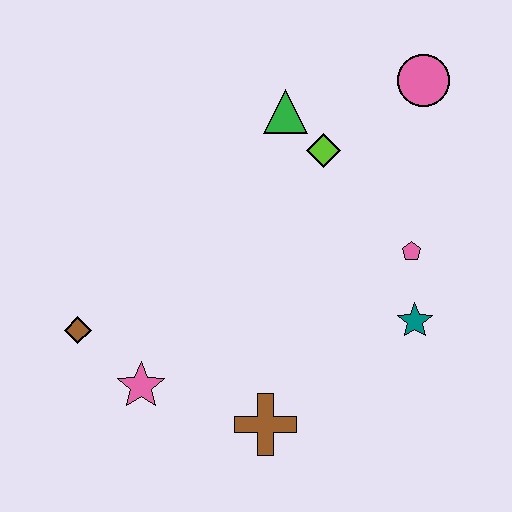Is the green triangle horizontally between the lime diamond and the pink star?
Yes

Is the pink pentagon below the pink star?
No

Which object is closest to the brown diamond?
The pink star is closest to the brown diamond.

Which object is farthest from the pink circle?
The brown diamond is farthest from the pink circle.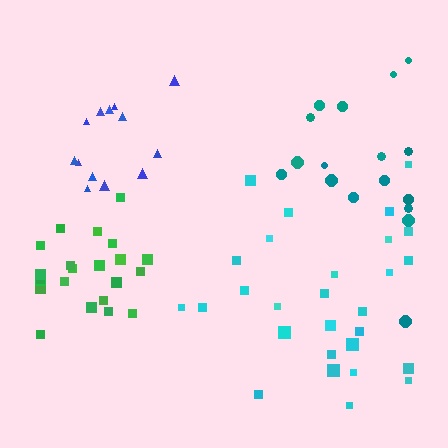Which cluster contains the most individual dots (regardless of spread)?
Cyan (28).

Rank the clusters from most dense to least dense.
green, blue, cyan, teal.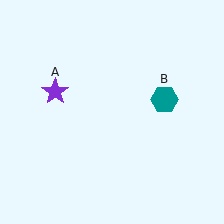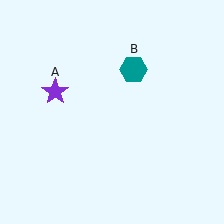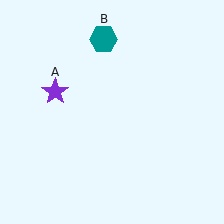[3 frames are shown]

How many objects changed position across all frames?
1 object changed position: teal hexagon (object B).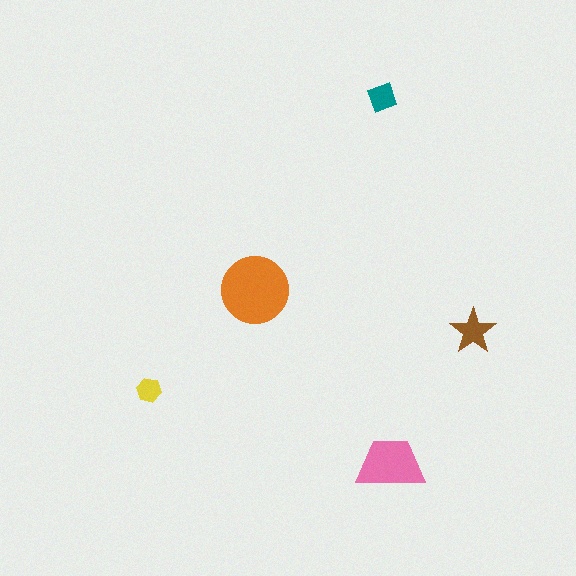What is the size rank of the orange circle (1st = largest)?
1st.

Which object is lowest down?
The pink trapezoid is bottommost.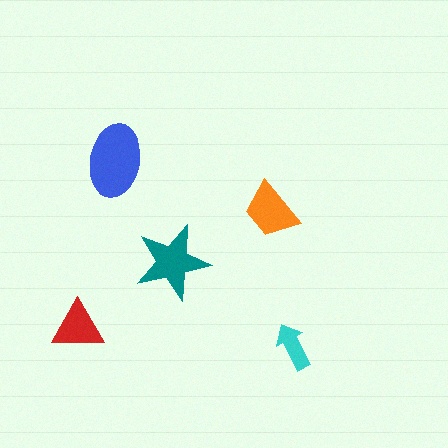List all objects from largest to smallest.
The blue ellipse, the teal star, the orange trapezoid, the red triangle, the cyan arrow.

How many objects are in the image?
There are 5 objects in the image.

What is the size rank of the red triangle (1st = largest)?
4th.